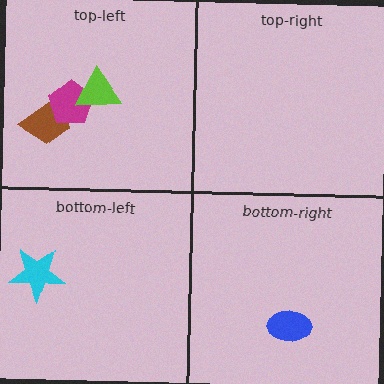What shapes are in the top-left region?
The brown trapezoid, the magenta pentagon, the lime triangle.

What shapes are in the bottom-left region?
The cyan star.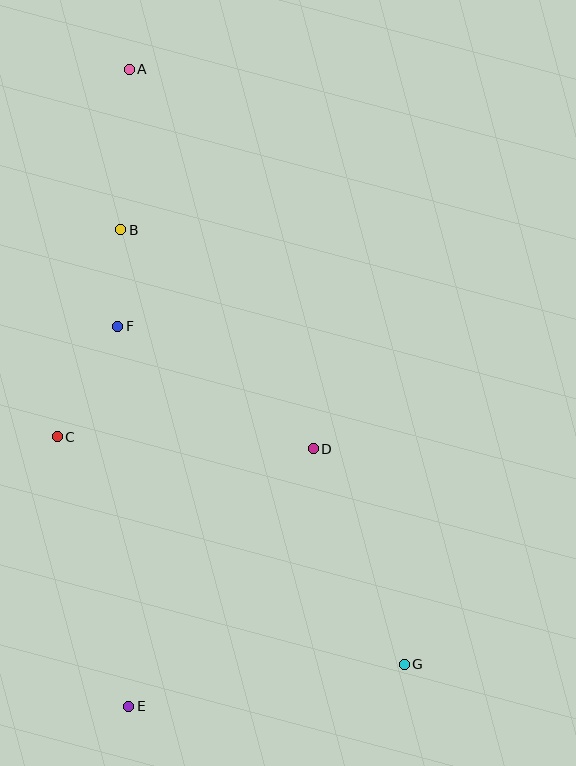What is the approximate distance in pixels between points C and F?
The distance between C and F is approximately 126 pixels.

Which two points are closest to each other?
Points B and F are closest to each other.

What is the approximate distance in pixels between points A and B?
The distance between A and B is approximately 161 pixels.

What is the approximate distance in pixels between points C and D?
The distance between C and D is approximately 256 pixels.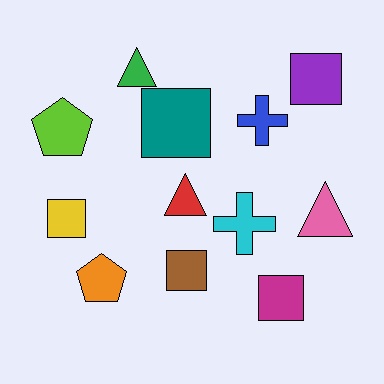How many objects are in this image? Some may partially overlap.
There are 12 objects.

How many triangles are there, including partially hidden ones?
There are 3 triangles.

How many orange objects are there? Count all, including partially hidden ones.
There is 1 orange object.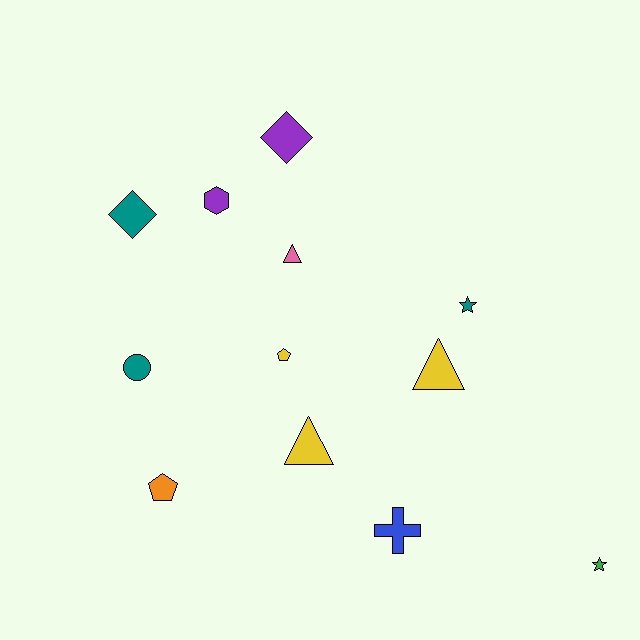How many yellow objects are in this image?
There are 3 yellow objects.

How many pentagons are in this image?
There are 2 pentagons.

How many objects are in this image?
There are 12 objects.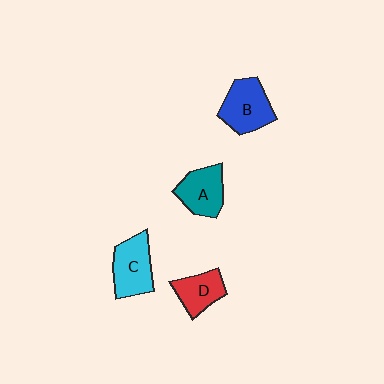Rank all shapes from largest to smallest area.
From largest to smallest: B (blue), C (cyan), A (teal), D (red).